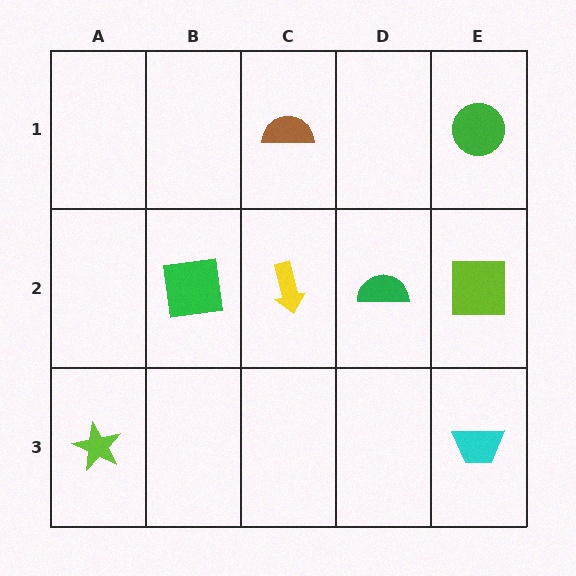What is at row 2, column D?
A green semicircle.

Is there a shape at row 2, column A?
No, that cell is empty.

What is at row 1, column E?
A green circle.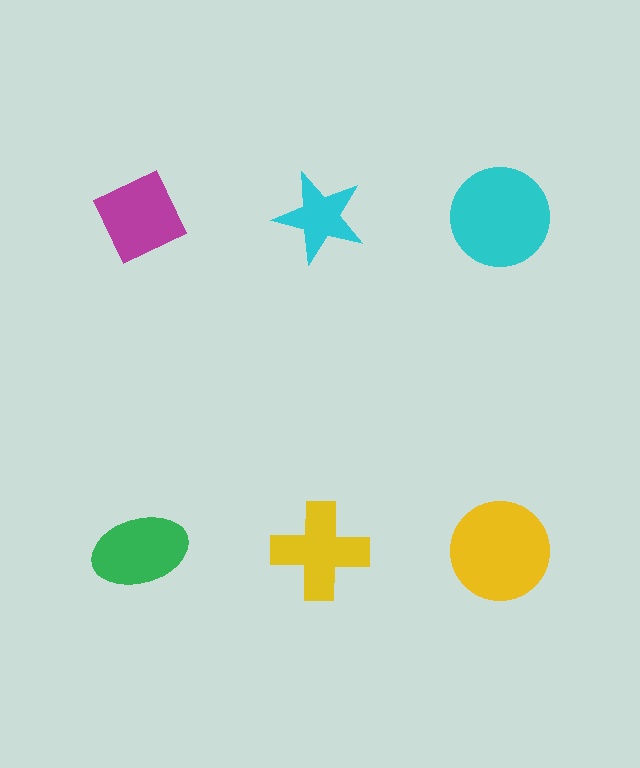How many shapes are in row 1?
3 shapes.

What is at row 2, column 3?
A yellow circle.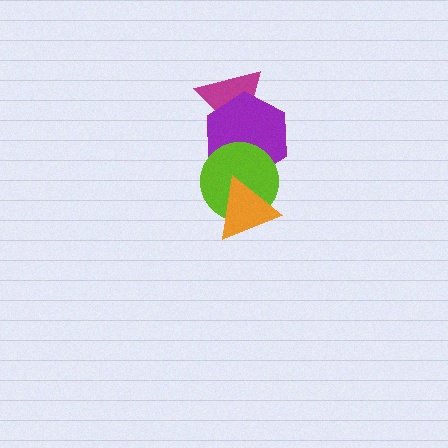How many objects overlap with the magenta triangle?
1 object overlaps with the magenta triangle.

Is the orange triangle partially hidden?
No, no other shape covers it.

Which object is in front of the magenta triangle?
The purple hexagon is in front of the magenta triangle.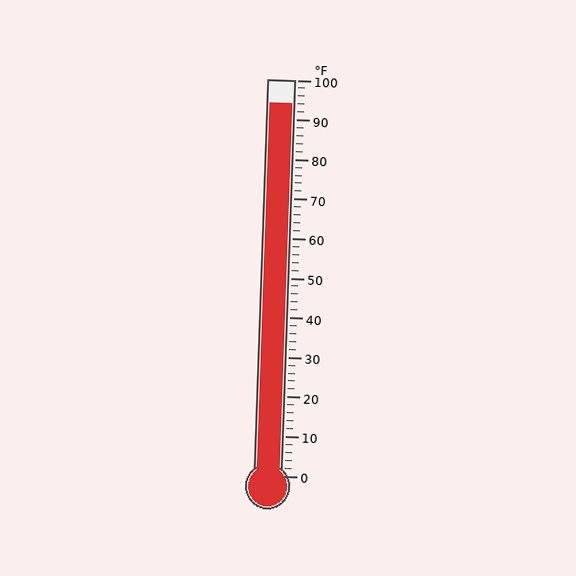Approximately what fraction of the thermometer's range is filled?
The thermometer is filled to approximately 95% of its range.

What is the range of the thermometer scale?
The thermometer scale ranges from 0°F to 100°F.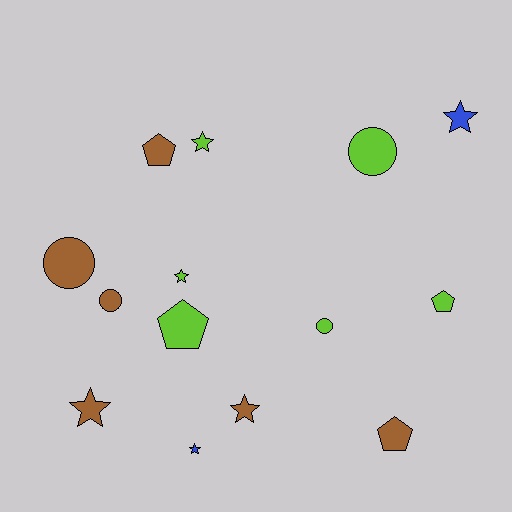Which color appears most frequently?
Lime, with 6 objects.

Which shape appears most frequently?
Star, with 6 objects.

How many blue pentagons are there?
There are no blue pentagons.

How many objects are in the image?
There are 14 objects.